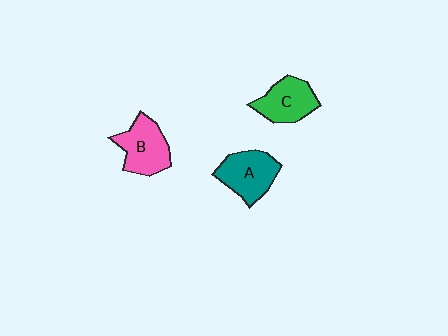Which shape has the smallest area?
Shape C (green).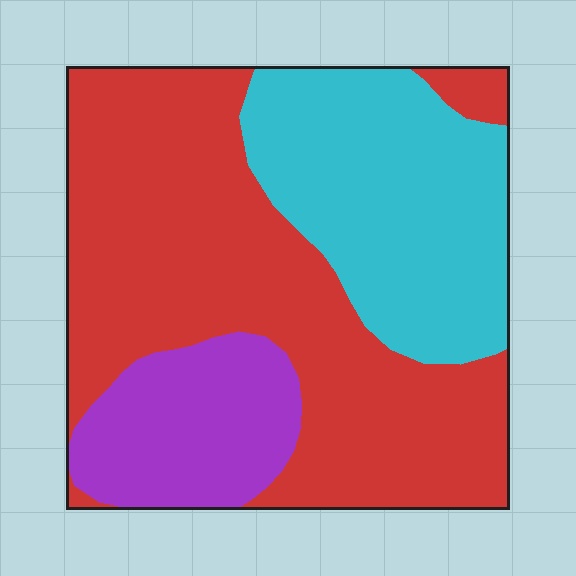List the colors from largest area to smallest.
From largest to smallest: red, cyan, purple.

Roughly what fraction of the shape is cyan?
Cyan takes up about one third (1/3) of the shape.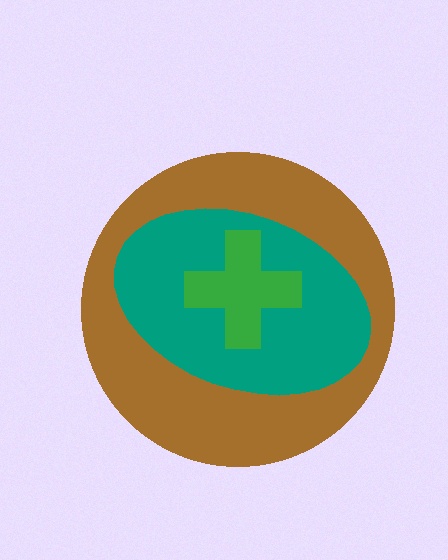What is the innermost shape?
The green cross.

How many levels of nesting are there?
3.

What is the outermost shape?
The brown circle.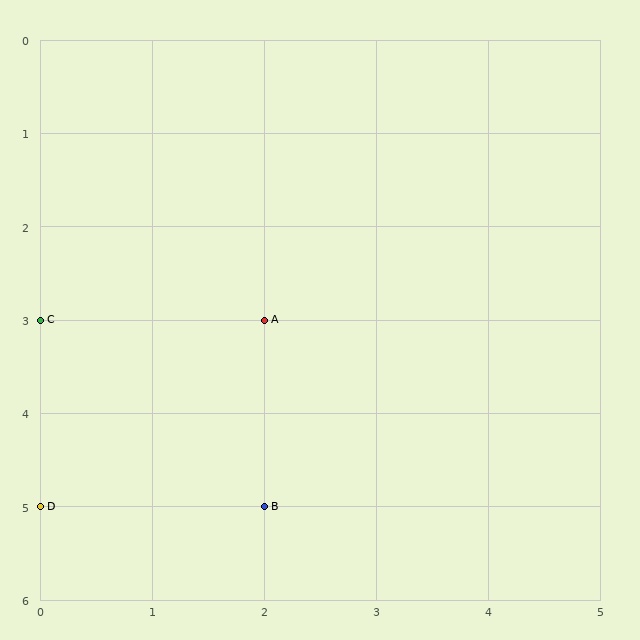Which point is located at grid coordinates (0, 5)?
Point D is at (0, 5).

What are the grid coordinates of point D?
Point D is at grid coordinates (0, 5).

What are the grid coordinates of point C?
Point C is at grid coordinates (0, 3).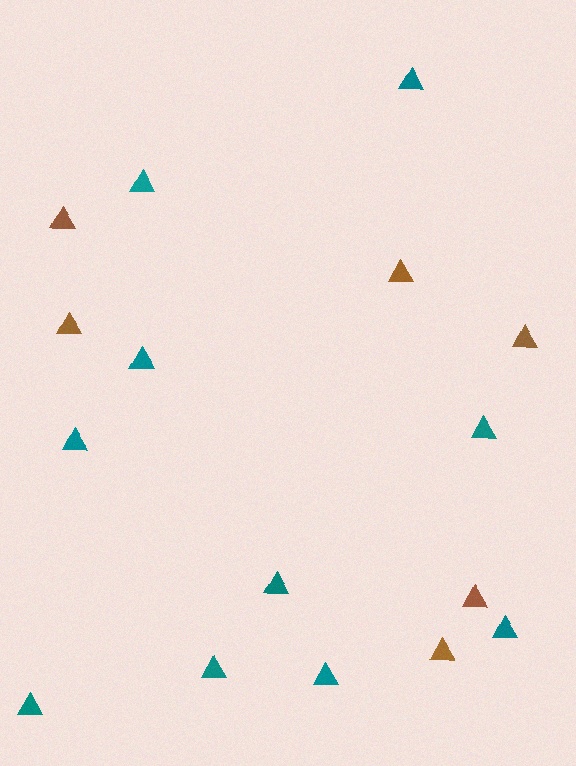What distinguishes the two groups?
There are 2 groups: one group of teal triangles (10) and one group of brown triangles (6).